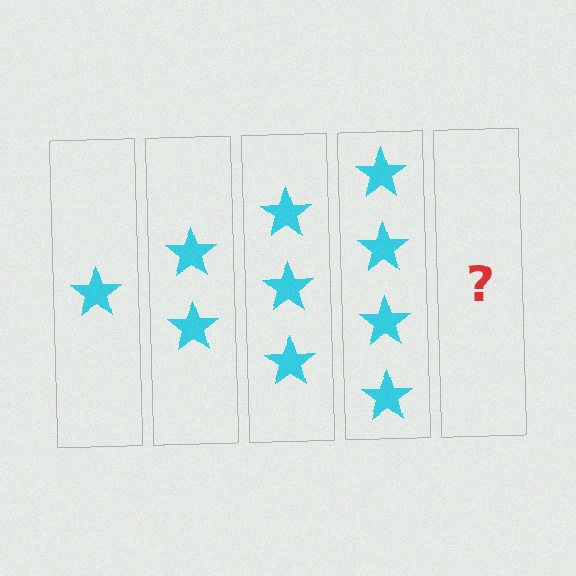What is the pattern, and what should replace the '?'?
The pattern is that each step adds one more star. The '?' should be 5 stars.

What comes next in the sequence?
The next element should be 5 stars.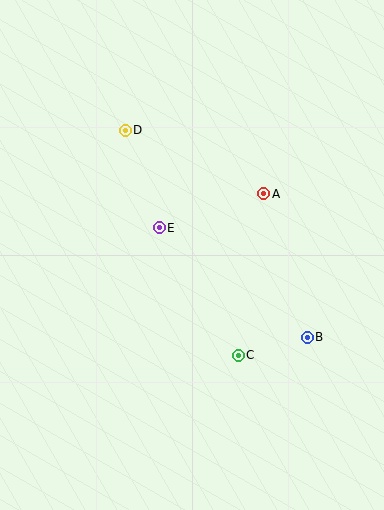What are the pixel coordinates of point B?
Point B is at (307, 337).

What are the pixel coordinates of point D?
Point D is at (125, 130).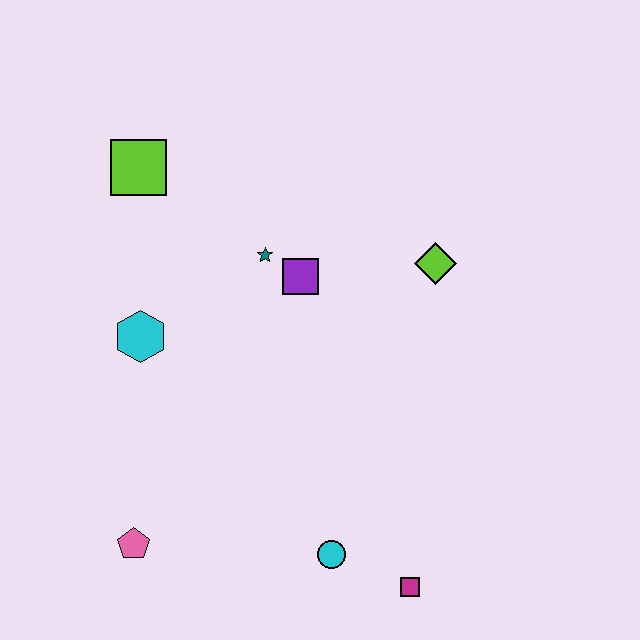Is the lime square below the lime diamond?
No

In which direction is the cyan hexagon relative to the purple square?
The cyan hexagon is to the left of the purple square.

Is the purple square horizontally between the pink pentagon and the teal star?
No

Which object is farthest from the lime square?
The magenta square is farthest from the lime square.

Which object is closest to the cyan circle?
The magenta square is closest to the cyan circle.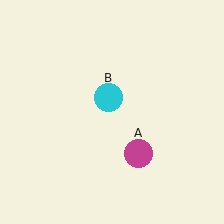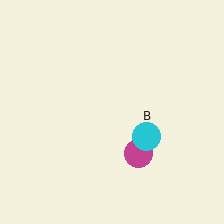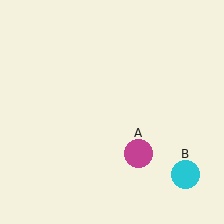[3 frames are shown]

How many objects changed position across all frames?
1 object changed position: cyan circle (object B).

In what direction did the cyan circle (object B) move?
The cyan circle (object B) moved down and to the right.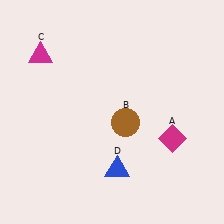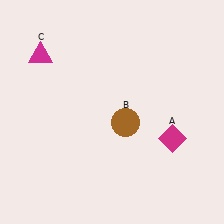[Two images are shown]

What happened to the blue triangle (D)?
The blue triangle (D) was removed in Image 2. It was in the bottom-right area of Image 1.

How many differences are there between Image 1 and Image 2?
There is 1 difference between the two images.